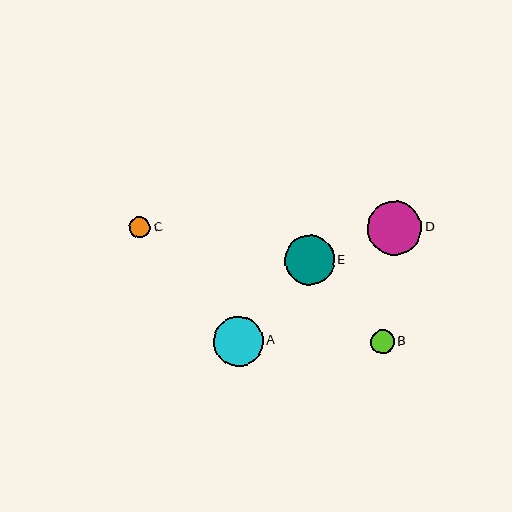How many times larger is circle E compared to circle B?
Circle E is approximately 2.1 times the size of circle B.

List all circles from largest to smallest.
From largest to smallest: D, A, E, B, C.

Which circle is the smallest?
Circle C is the smallest with a size of approximately 21 pixels.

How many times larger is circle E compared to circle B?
Circle E is approximately 2.1 times the size of circle B.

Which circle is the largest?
Circle D is the largest with a size of approximately 54 pixels.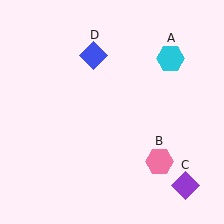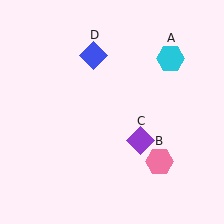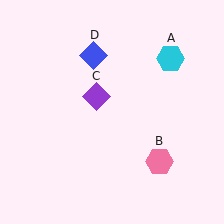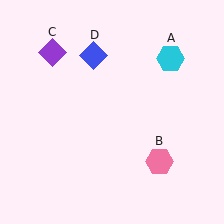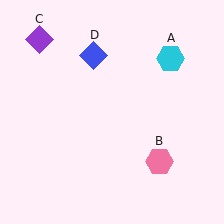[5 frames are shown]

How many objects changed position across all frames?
1 object changed position: purple diamond (object C).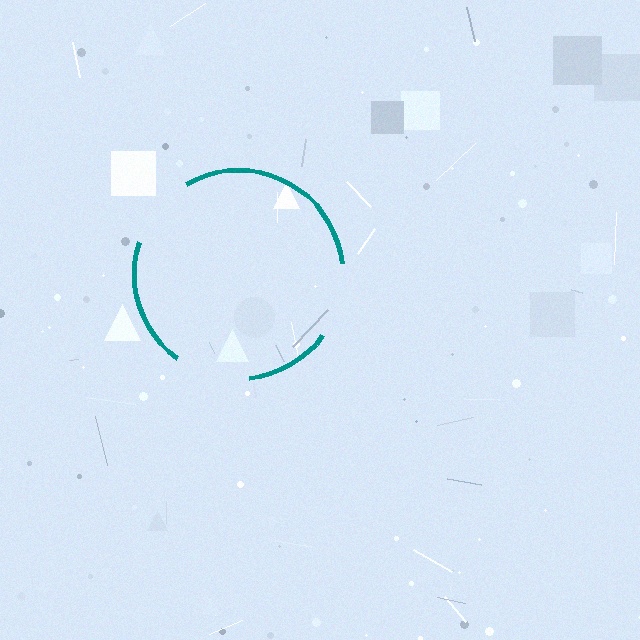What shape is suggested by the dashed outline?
The dashed outline suggests a circle.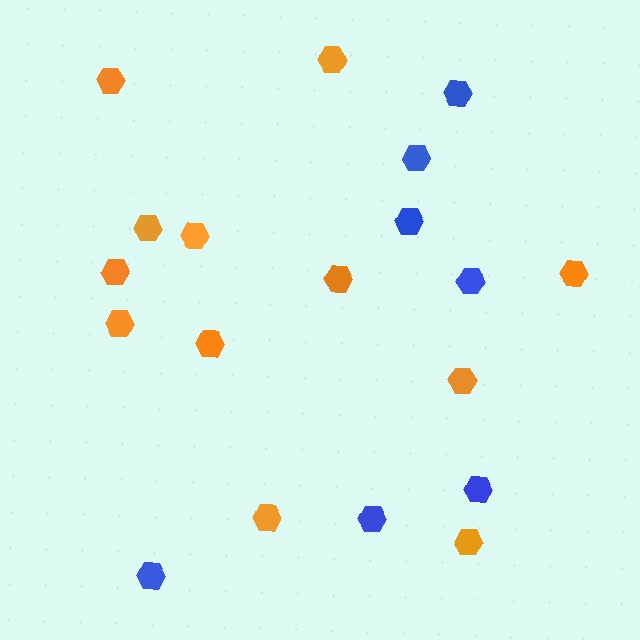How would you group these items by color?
There are 2 groups: one group of orange hexagons (12) and one group of blue hexagons (7).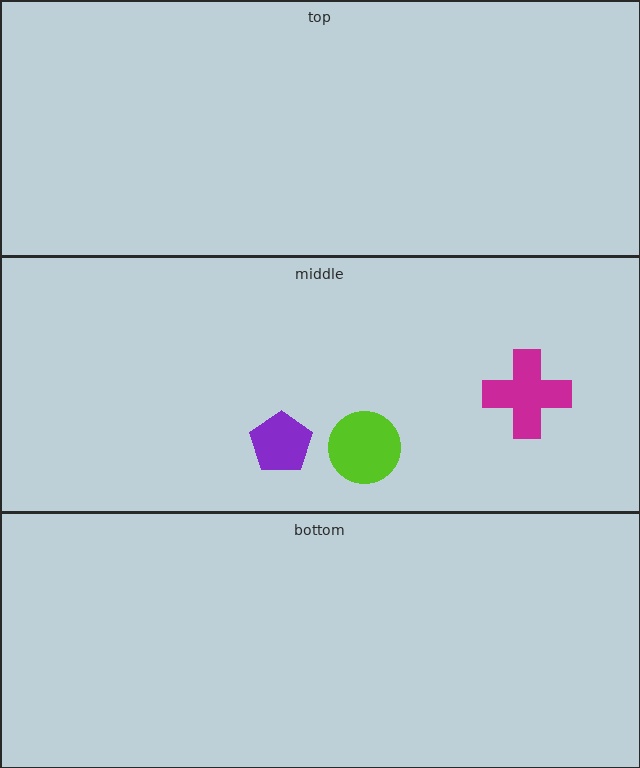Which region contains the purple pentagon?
The middle region.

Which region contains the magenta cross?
The middle region.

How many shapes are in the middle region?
3.